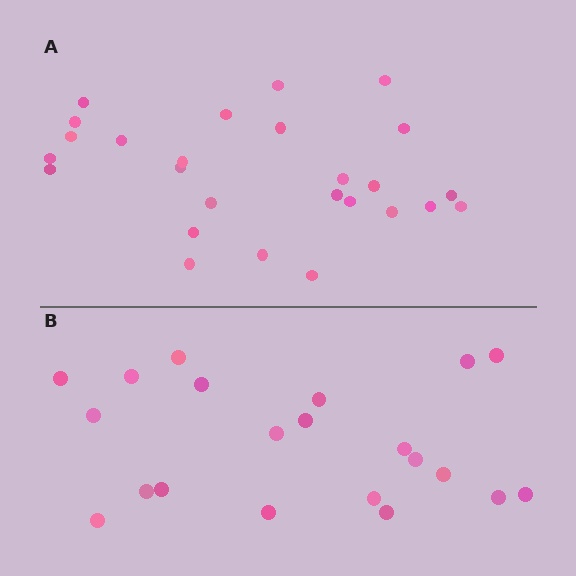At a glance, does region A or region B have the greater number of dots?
Region A (the top region) has more dots.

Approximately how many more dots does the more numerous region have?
Region A has about 5 more dots than region B.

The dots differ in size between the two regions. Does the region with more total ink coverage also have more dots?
No. Region B has more total ink coverage because its dots are larger, but region A actually contains more individual dots. Total area can be misleading — the number of items is what matters here.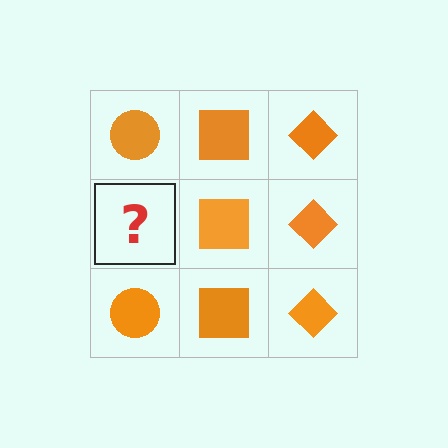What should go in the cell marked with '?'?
The missing cell should contain an orange circle.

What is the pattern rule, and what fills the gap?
The rule is that each column has a consistent shape. The gap should be filled with an orange circle.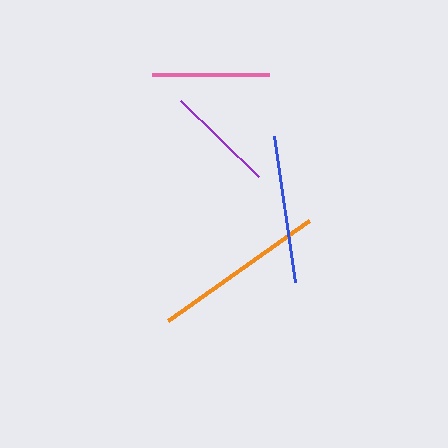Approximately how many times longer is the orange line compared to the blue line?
The orange line is approximately 1.2 times the length of the blue line.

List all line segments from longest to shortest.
From longest to shortest: orange, blue, pink, purple.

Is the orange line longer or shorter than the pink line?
The orange line is longer than the pink line.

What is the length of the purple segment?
The purple segment is approximately 109 pixels long.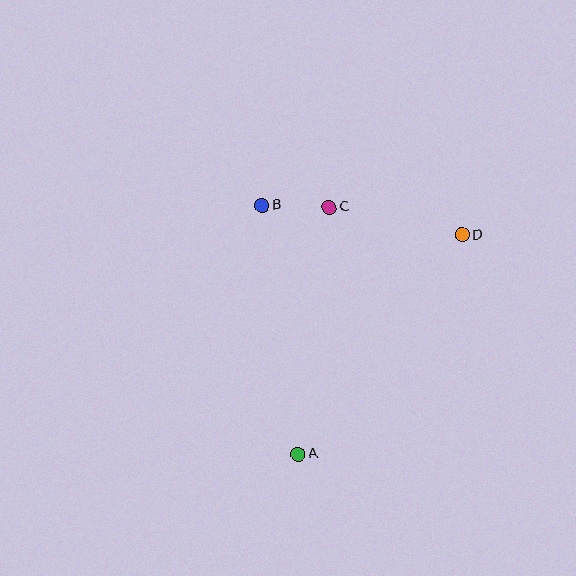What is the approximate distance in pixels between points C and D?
The distance between C and D is approximately 136 pixels.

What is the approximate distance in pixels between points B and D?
The distance between B and D is approximately 202 pixels.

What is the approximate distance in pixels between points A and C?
The distance between A and C is approximately 248 pixels.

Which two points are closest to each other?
Points B and C are closest to each other.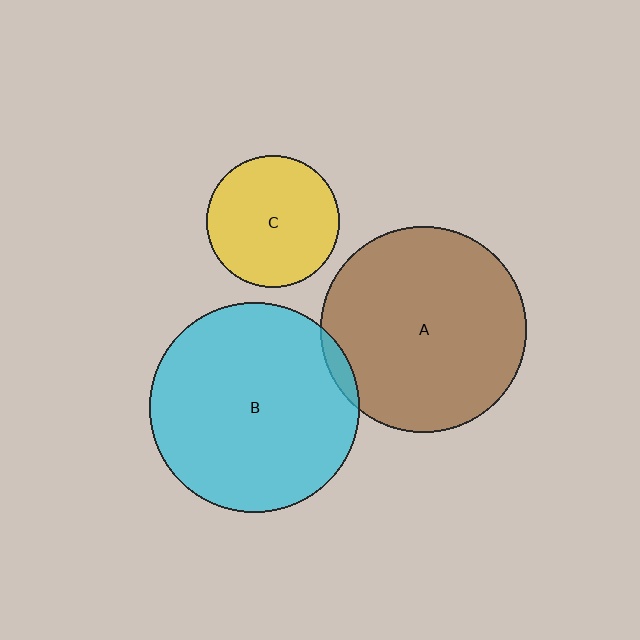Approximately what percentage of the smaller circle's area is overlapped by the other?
Approximately 5%.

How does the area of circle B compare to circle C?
Approximately 2.5 times.